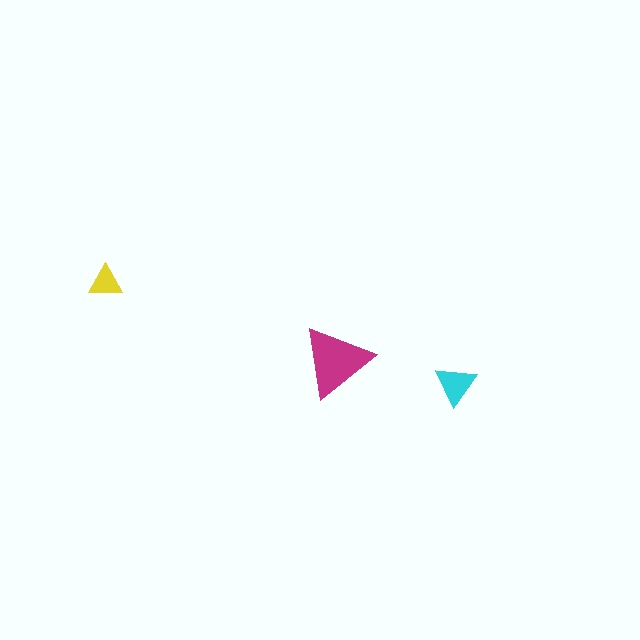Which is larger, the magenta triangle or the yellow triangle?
The magenta one.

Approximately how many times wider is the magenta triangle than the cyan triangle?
About 2 times wider.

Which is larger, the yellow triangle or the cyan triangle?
The cyan one.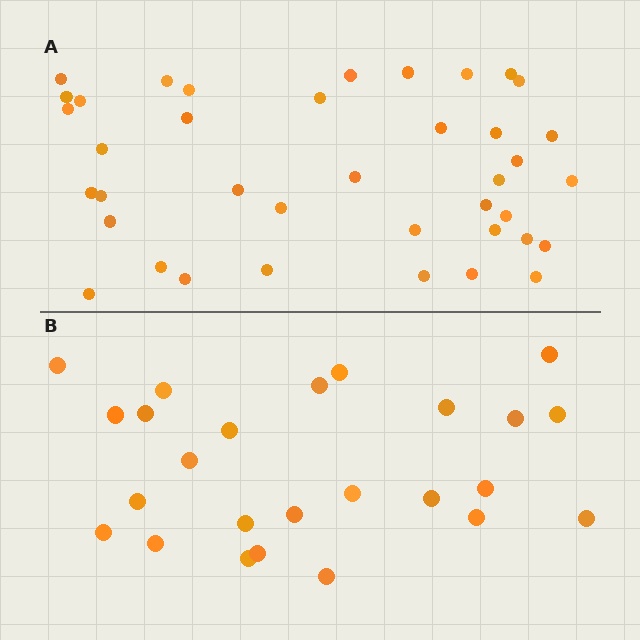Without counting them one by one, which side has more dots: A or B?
Region A (the top region) has more dots.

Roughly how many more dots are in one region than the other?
Region A has approximately 15 more dots than region B.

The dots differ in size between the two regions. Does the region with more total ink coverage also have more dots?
No. Region B has more total ink coverage because its dots are larger, but region A actually contains more individual dots. Total area can be misleading — the number of items is what matters here.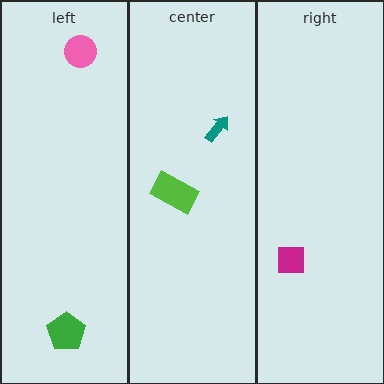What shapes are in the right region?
The magenta square.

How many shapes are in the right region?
1.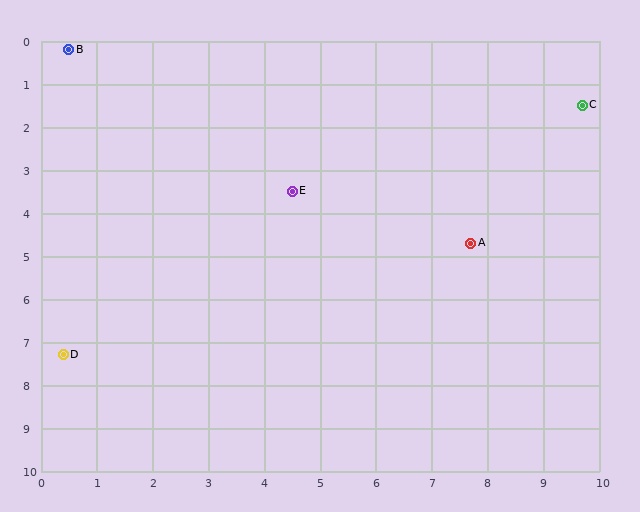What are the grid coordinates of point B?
Point B is at approximately (0.5, 0.2).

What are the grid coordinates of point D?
Point D is at approximately (0.4, 7.3).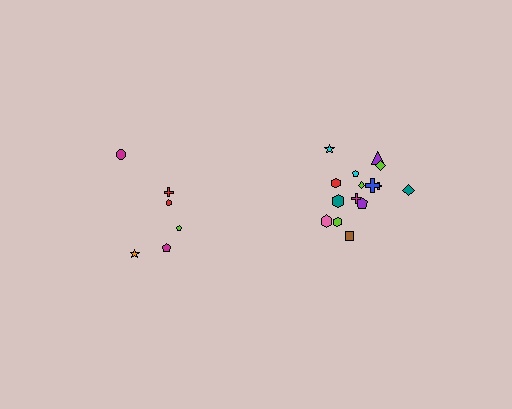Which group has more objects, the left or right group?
The right group.